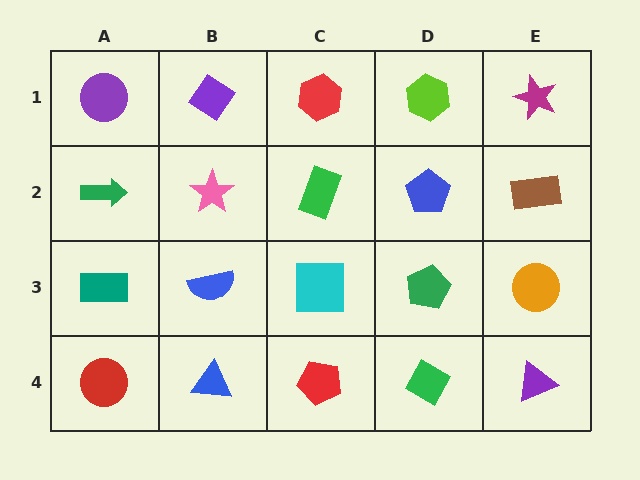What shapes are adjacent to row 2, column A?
A purple circle (row 1, column A), a teal rectangle (row 3, column A), a pink star (row 2, column B).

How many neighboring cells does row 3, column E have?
3.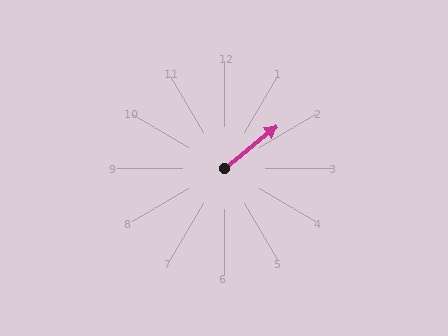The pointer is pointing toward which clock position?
Roughly 2 o'clock.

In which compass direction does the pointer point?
Northeast.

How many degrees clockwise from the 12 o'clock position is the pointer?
Approximately 51 degrees.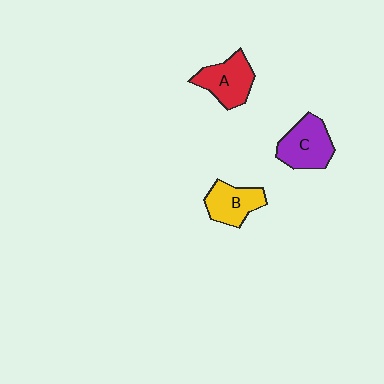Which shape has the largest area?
Shape C (purple).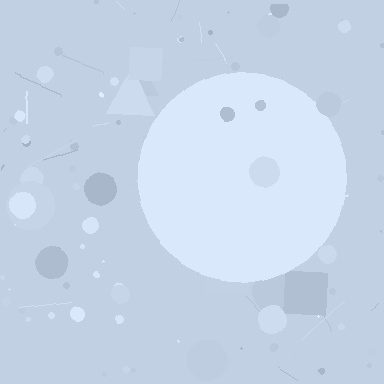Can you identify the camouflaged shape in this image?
The camouflaged shape is a circle.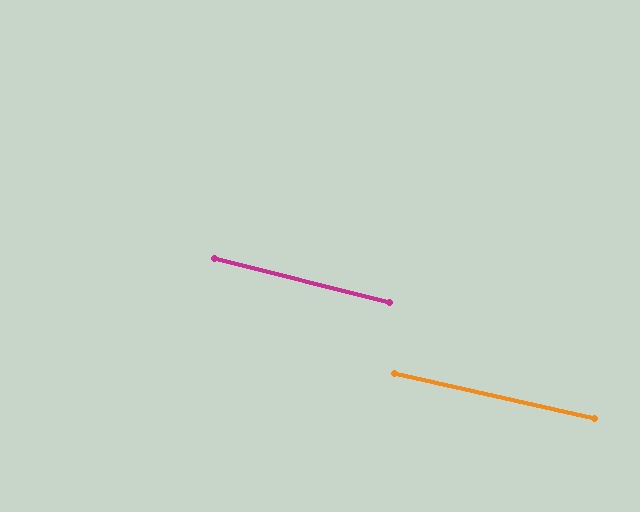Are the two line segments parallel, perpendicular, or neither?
Parallel — their directions differ by only 1.6°.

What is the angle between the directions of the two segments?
Approximately 2 degrees.